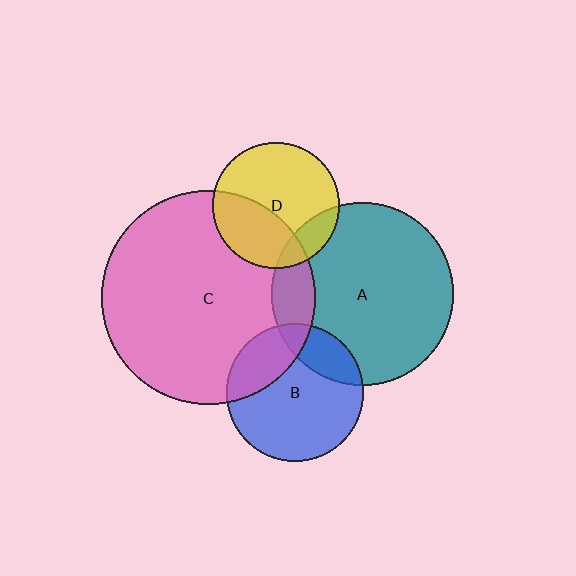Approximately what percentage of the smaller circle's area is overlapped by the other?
Approximately 35%.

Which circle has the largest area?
Circle C (pink).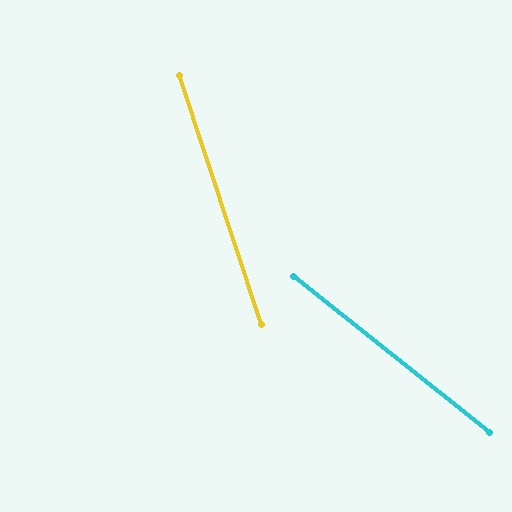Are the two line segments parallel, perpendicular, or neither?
Neither parallel nor perpendicular — they differ by about 33°.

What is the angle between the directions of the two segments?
Approximately 33 degrees.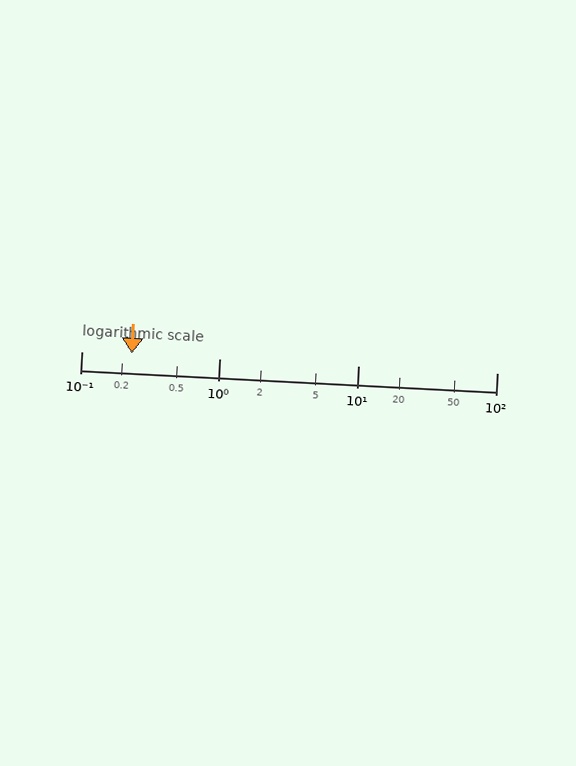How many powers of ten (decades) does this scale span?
The scale spans 3 decades, from 0.1 to 100.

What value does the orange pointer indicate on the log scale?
The pointer indicates approximately 0.23.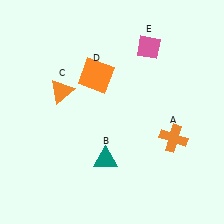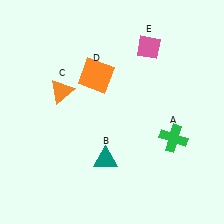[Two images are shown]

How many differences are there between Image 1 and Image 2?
There is 1 difference between the two images.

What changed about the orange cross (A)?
In Image 1, A is orange. In Image 2, it changed to green.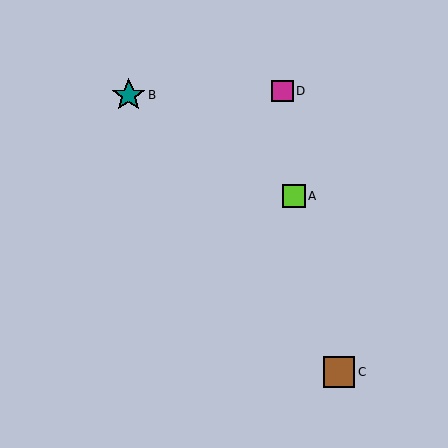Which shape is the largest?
The teal star (labeled B) is the largest.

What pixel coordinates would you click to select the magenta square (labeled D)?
Click at (282, 91) to select the magenta square D.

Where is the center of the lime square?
The center of the lime square is at (294, 196).